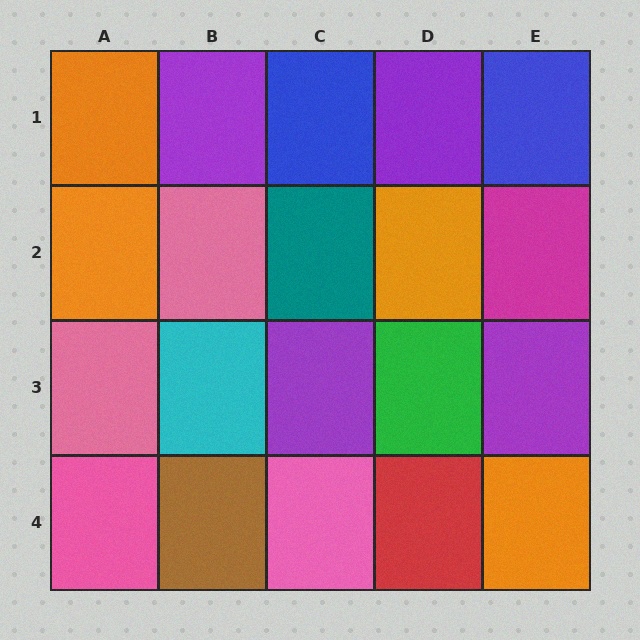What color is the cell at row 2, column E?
Magenta.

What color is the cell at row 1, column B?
Purple.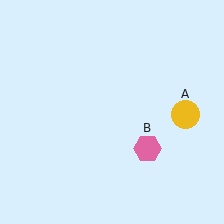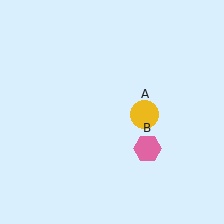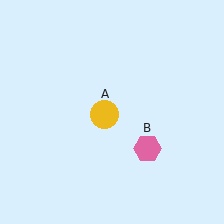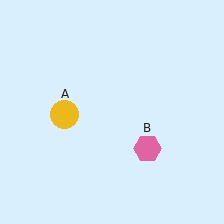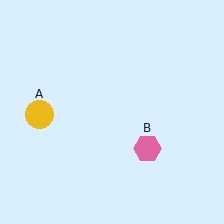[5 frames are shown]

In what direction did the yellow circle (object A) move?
The yellow circle (object A) moved left.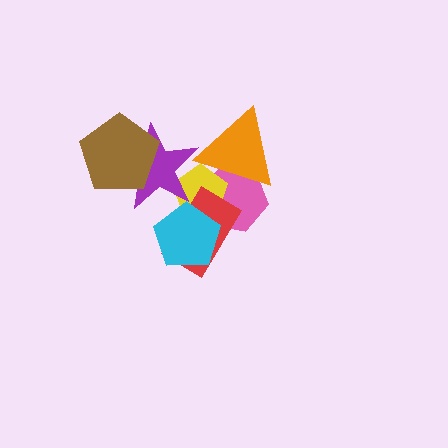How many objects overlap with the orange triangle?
3 objects overlap with the orange triangle.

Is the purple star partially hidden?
Yes, it is partially covered by another shape.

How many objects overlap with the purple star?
3 objects overlap with the purple star.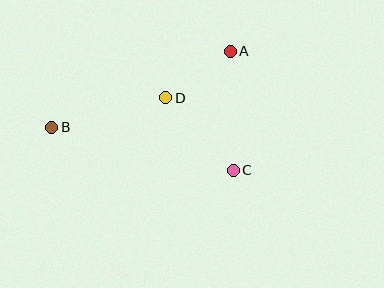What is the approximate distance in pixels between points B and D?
The distance between B and D is approximately 118 pixels.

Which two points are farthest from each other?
Points A and B are farthest from each other.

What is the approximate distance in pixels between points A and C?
The distance between A and C is approximately 119 pixels.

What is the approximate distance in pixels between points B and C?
The distance between B and C is approximately 187 pixels.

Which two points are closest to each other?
Points A and D are closest to each other.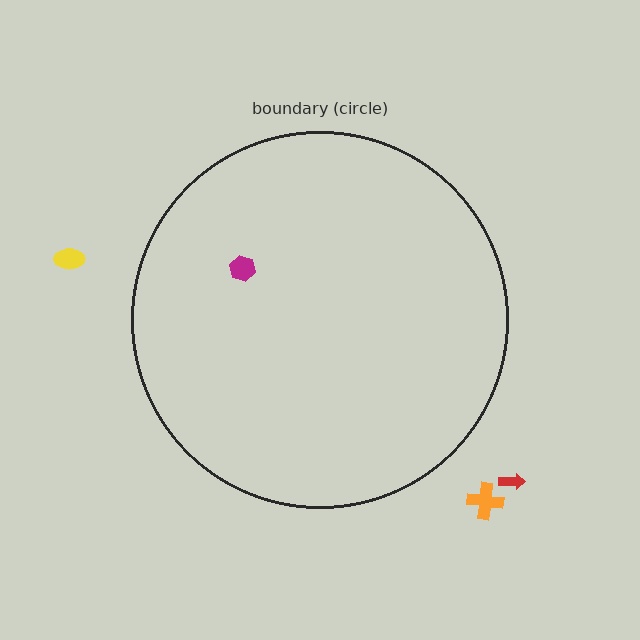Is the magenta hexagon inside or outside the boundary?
Inside.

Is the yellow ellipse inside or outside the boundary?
Outside.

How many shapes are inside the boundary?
1 inside, 3 outside.